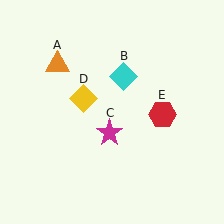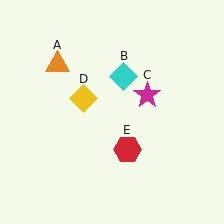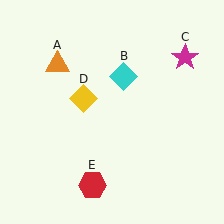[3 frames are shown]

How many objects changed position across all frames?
2 objects changed position: magenta star (object C), red hexagon (object E).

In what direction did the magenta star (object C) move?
The magenta star (object C) moved up and to the right.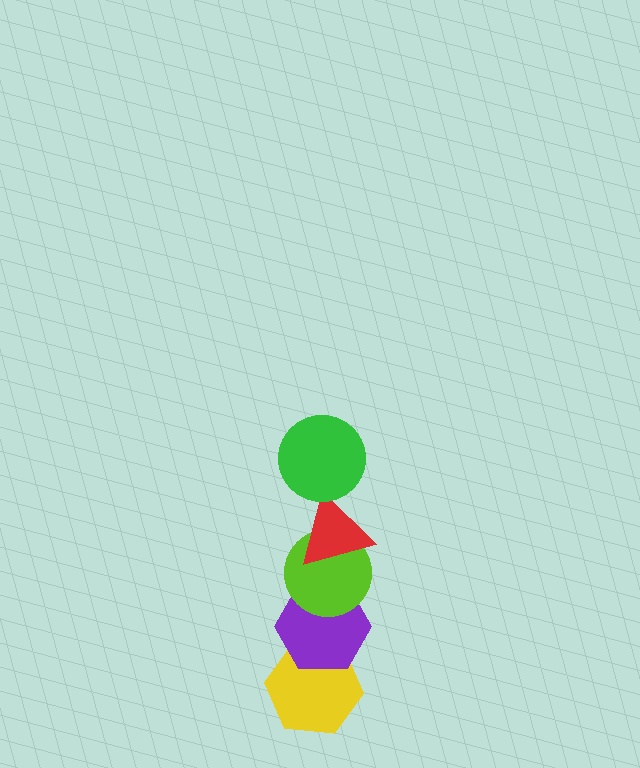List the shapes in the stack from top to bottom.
From top to bottom: the green circle, the red triangle, the lime circle, the purple hexagon, the yellow hexagon.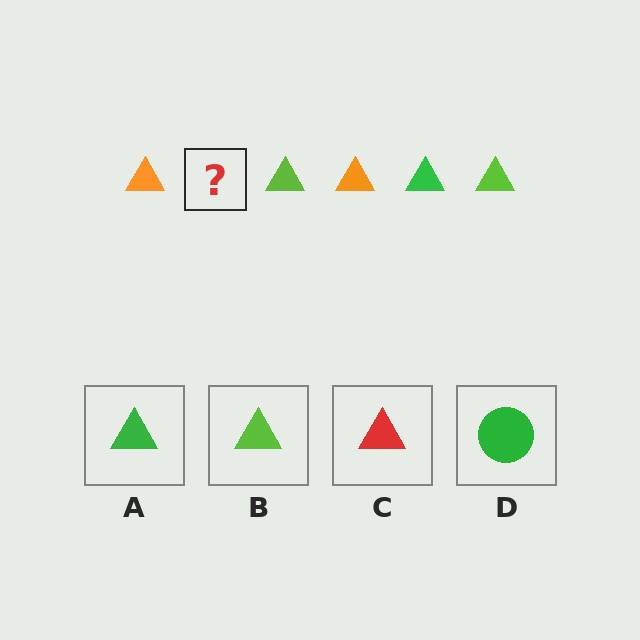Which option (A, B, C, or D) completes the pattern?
A.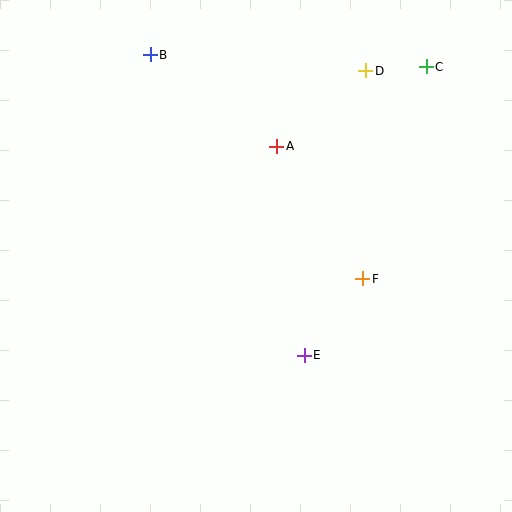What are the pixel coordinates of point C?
Point C is at (426, 67).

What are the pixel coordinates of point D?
Point D is at (366, 71).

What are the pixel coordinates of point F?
Point F is at (363, 279).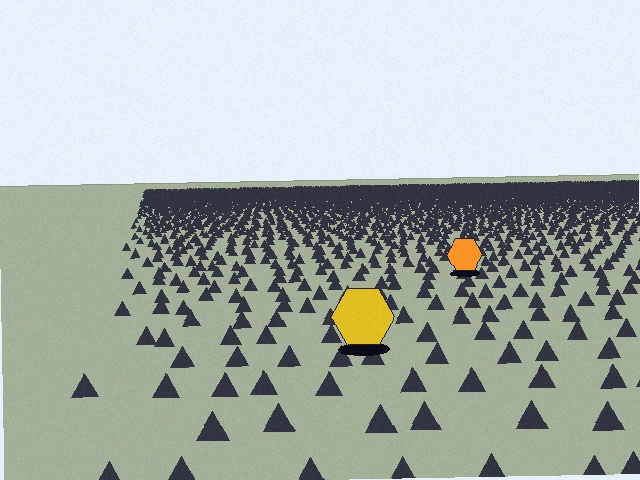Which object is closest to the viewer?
The yellow hexagon is closest. The texture marks near it are larger and more spread out.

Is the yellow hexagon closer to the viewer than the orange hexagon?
Yes. The yellow hexagon is closer — you can tell from the texture gradient: the ground texture is coarser near it.